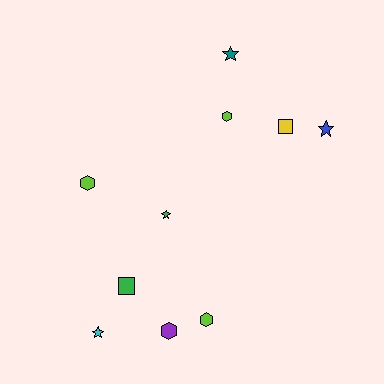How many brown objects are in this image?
There are no brown objects.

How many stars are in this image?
There are 4 stars.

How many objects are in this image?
There are 10 objects.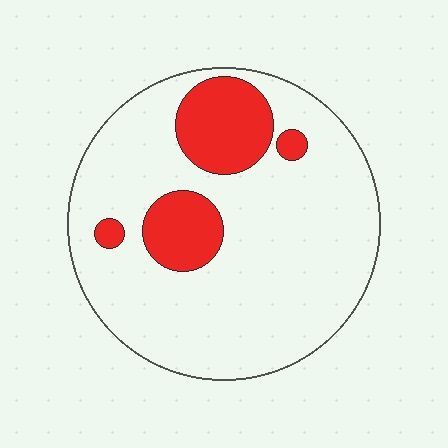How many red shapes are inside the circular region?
4.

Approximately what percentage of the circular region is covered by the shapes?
Approximately 20%.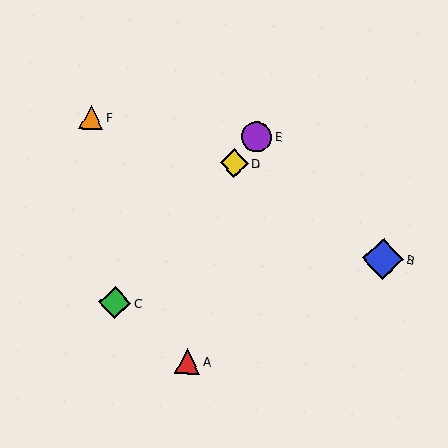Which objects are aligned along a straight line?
Objects C, D, E are aligned along a straight line.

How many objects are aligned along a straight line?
3 objects (C, D, E) are aligned along a straight line.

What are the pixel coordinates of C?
Object C is at (115, 303).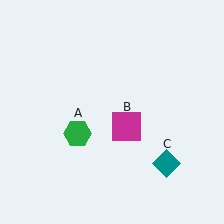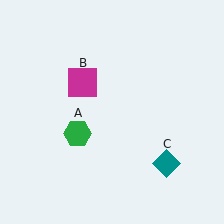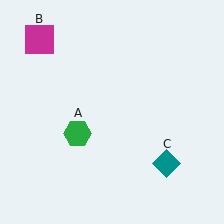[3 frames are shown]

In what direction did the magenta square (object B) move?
The magenta square (object B) moved up and to the left.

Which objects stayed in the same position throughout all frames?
Green hexagon (object A) and teal diamond (object C) remained stationary.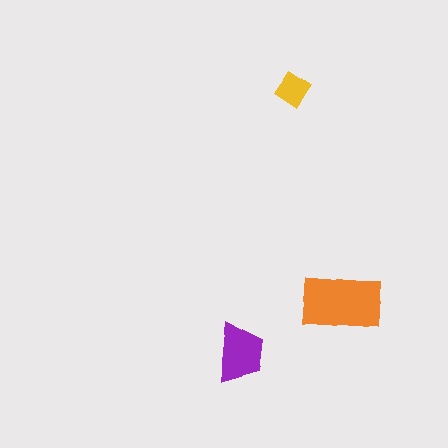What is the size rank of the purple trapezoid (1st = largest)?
2nd.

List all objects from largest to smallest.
The orange rectangle, the purple trapezoid, the yellow diamond.